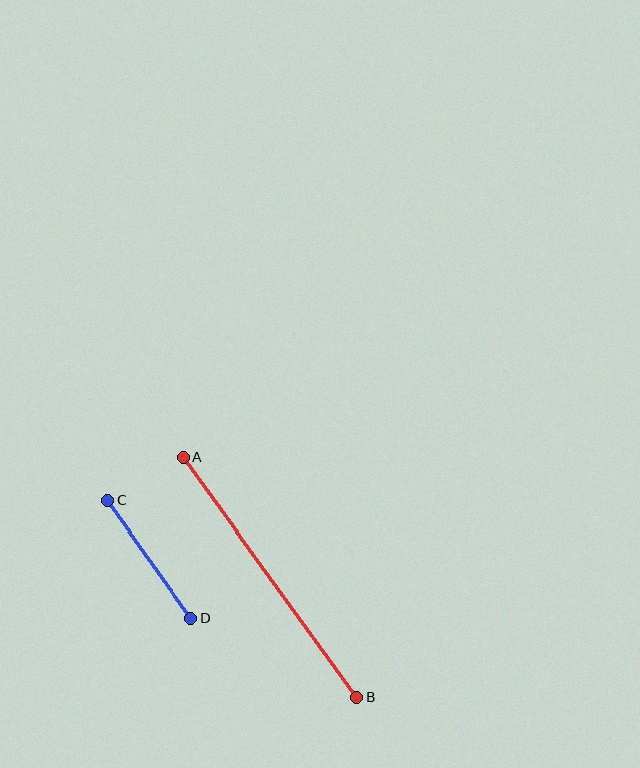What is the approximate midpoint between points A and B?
The midpoint is at approximately (270, 577) pixels.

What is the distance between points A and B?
The distance is approximately 297 pixels.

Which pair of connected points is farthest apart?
Points A and B are farthest apart.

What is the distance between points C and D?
The distance is approximately 144 pixels.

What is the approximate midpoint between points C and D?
The midpoint is at approximately (149, 559) pixels.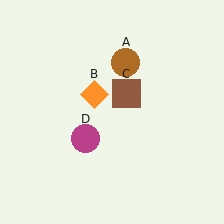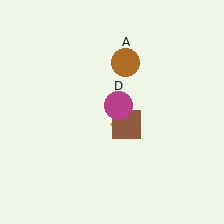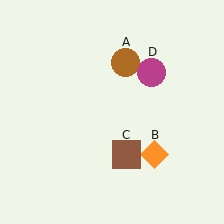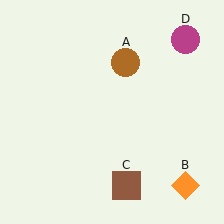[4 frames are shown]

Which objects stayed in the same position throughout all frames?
Brown circle (object A) remained stationary.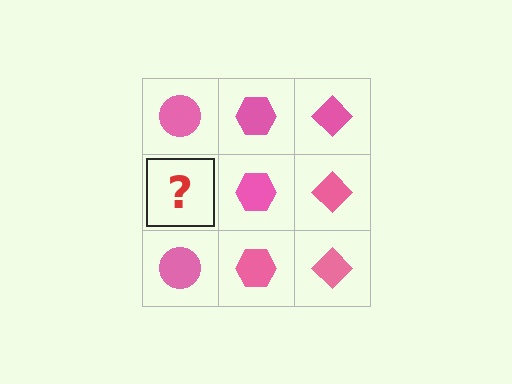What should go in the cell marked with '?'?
The missing cell should contain a pink circle.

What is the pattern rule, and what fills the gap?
The rule is that each column has a consistent shape. The gap should be filled with a pink circle.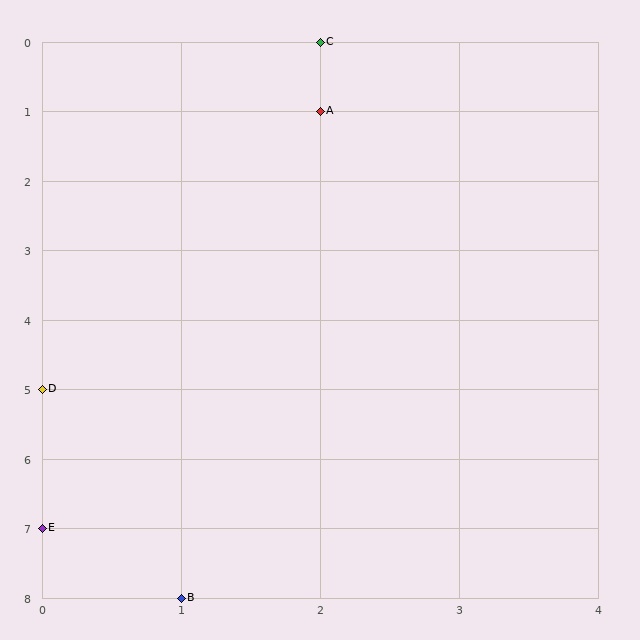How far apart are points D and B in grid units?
Points D and B are 1 column and 3 rows apart (about 3.2 grid units diagonally).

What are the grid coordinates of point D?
Point D is at grid coordinates (0, 5).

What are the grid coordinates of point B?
Point B is at grid coordinates (1, 8).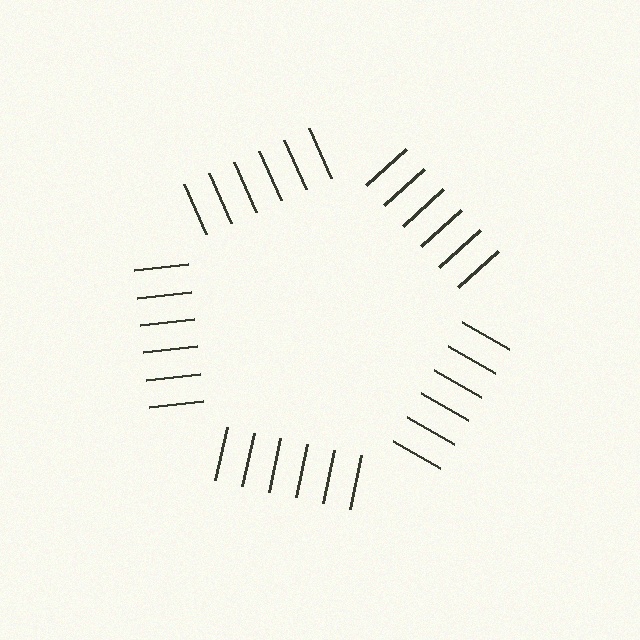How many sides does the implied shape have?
5 sides — the line-ends trace a pentagon.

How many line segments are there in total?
30 — 6 along each of the 5 edges.